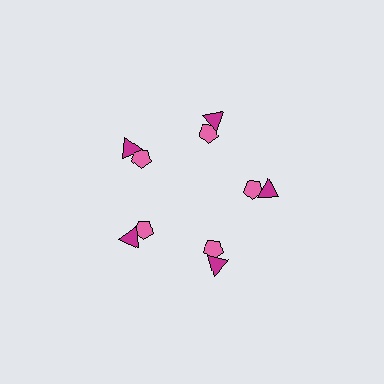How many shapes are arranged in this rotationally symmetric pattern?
There are 10 shapes, arranged in 5 groups of 2.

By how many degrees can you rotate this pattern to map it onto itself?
The pattern maps onto itself every 72 degrees of rotation.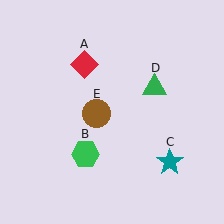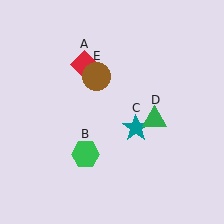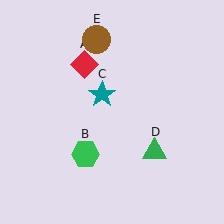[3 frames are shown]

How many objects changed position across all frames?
3 objects changed position: teal star (object C), green triangle (object D), brown circle (object E).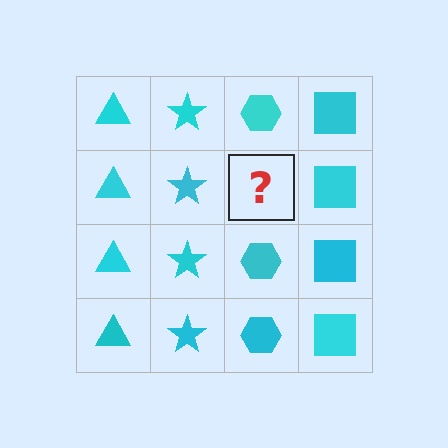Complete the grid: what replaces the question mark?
The question mark should be replaced with a cyan hexagon.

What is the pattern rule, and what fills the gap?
The rule is that each column has a consistent shape. The gap should be filled with a cyan hexagon.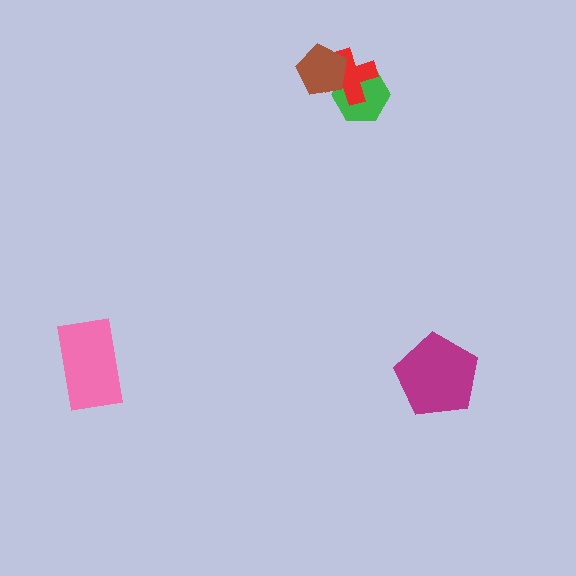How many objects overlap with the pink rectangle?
0 objects overlap with the pink rectangle.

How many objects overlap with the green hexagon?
2 objects overlap with the green hexagon.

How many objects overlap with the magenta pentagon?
0 objects overlap with the magenta pentagon.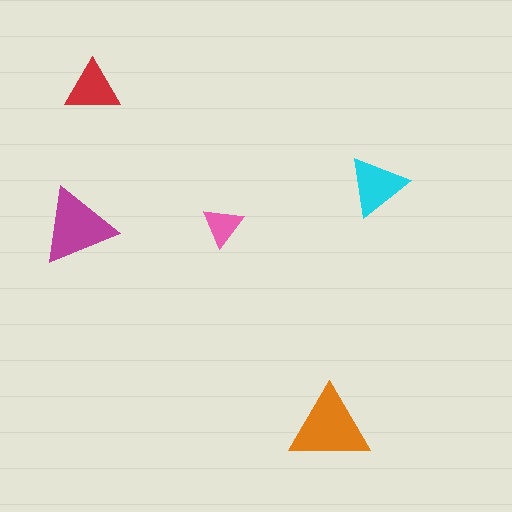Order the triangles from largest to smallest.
the orange one, the magenta one, the cyan one, the red one, the pink one.